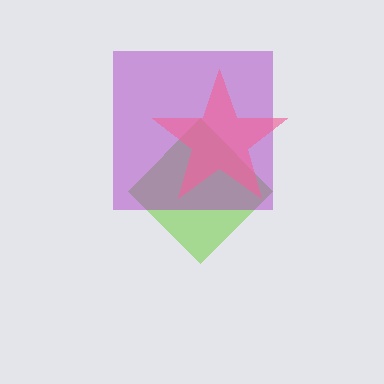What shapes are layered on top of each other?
The layered shapes are: a lime diamond, a purple square, a pink star.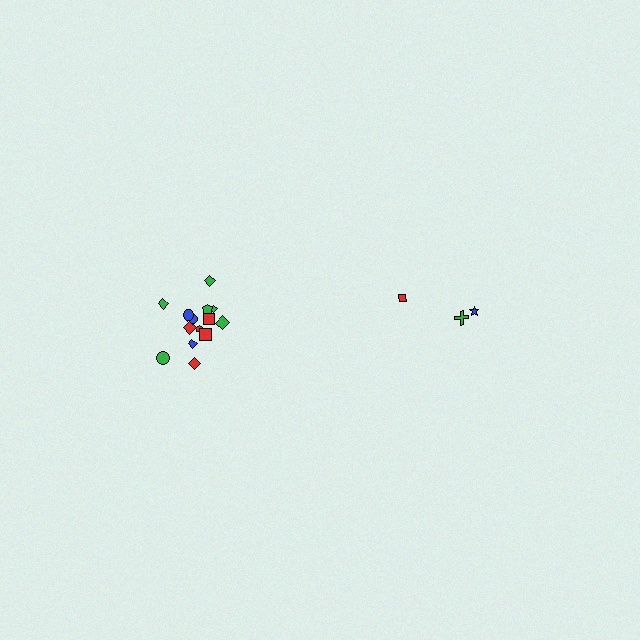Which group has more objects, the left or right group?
The left group.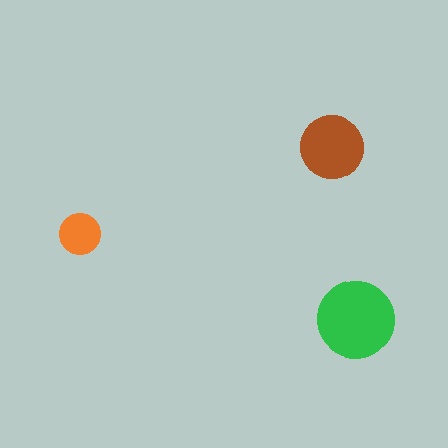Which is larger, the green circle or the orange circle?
The green one.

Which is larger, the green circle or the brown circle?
The green one.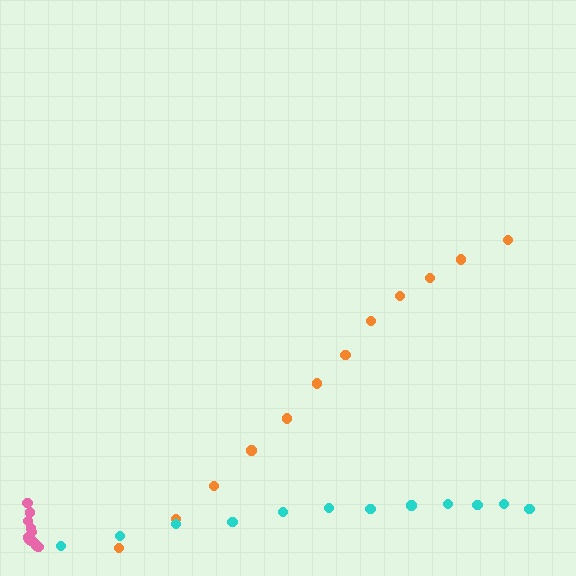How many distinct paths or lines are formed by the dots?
There are 3 distinct paths.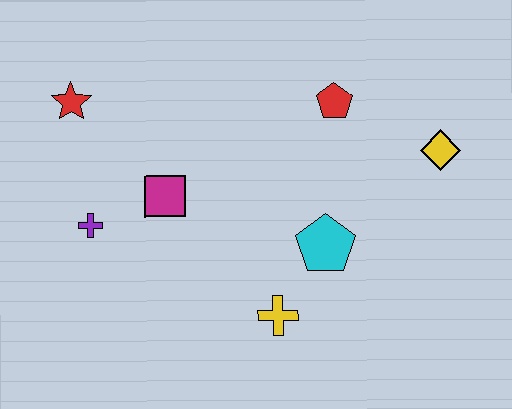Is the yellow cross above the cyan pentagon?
No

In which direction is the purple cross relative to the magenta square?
The purple cross is to the left of the magenta square.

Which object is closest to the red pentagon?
The yellow diamond is closest to the red pentagon.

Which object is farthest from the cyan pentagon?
The red star is farthest from the cyan pentagon.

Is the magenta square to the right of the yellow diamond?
No